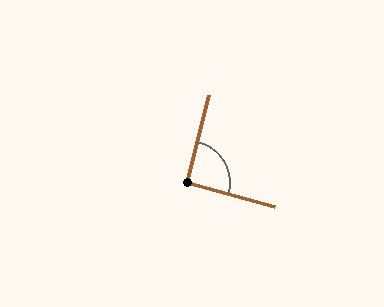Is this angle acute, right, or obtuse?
It is approximately a right angle.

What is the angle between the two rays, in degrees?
Approximately 91 degrees.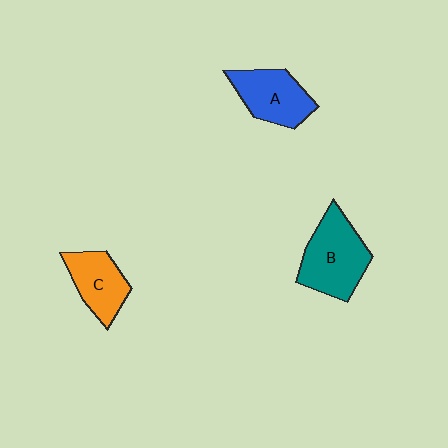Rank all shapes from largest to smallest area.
From largest to smallest: B (teal), A (blue), C (orange).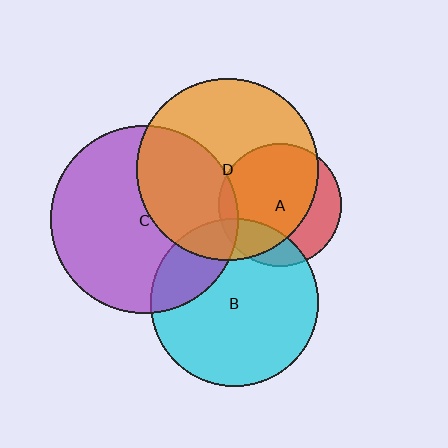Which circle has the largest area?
Circle C (purple).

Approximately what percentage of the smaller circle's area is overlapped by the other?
Approximately 10%.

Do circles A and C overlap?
Yes.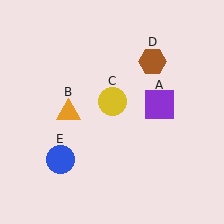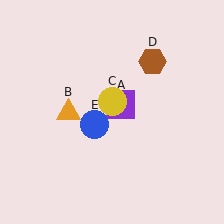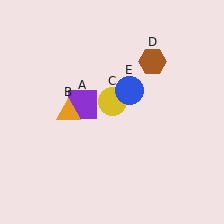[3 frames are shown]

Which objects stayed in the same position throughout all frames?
Orange triangle (object B) and yellow circle (object C) and brown hexagon (object D) remained stationary.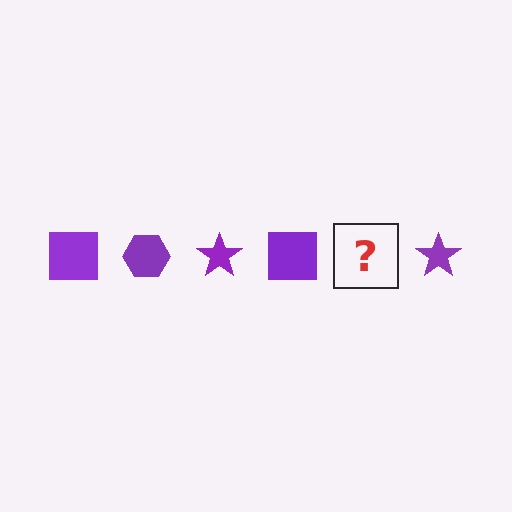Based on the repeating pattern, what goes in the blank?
The blank should be a purple hexagon.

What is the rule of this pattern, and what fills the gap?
The rule is that the pattern cycles through square, hexagon, star shapes in purple. The gap should be filled with a purple hexagon.